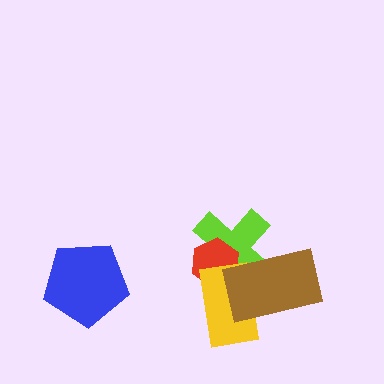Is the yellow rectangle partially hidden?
Yes, it is partially covered by another shape.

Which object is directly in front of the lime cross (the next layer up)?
The red hexagon is directly in front of the lime cross.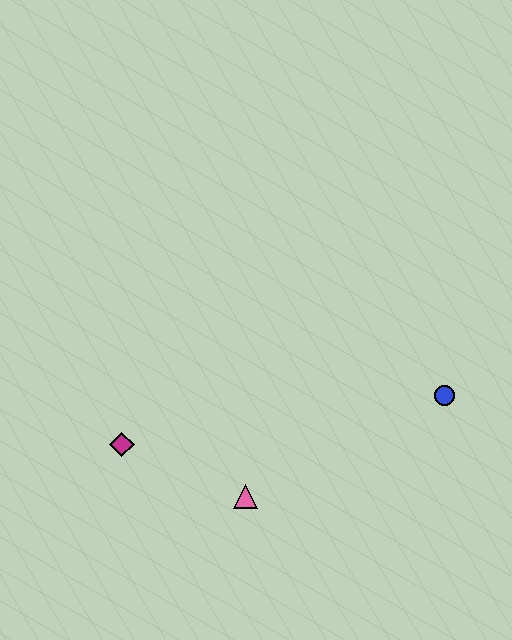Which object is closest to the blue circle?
The pink triangle is closest to the blue circle.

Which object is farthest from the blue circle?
The magenta diamond is farthest from the blue circle.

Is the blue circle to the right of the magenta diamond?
Yes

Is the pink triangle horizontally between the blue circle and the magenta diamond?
Yes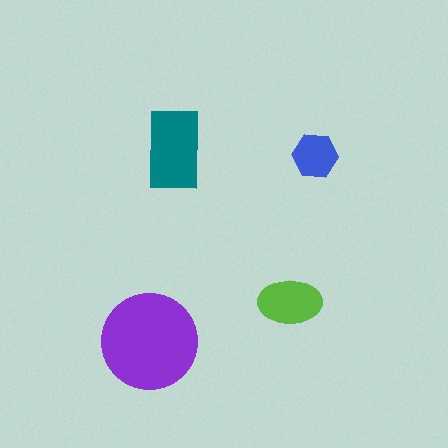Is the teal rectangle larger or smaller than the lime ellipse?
Larger.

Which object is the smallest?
The blue hexagon.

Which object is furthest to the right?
The blue hexagon is rightmost.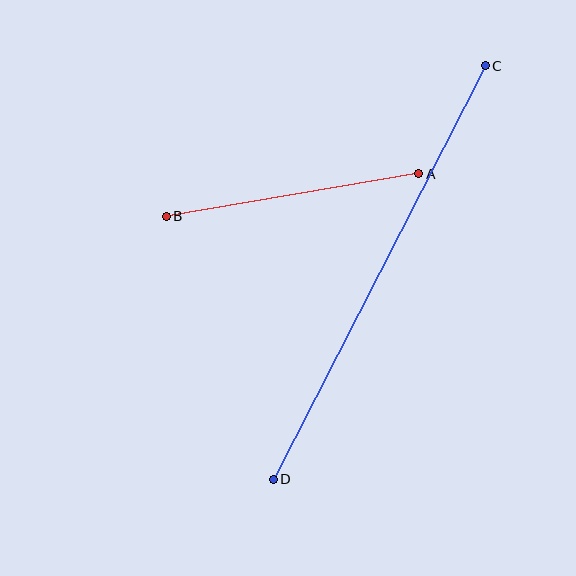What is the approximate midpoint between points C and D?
The midpoint is at approximately (379, 272) pixels.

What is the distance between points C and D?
The distance is approximately 465 pixels.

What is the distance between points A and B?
The distance is approximately 256 pixels.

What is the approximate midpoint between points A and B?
The midpoint is at approximately (293, 195) pixels.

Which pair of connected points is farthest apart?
Points C and D are farthest apart.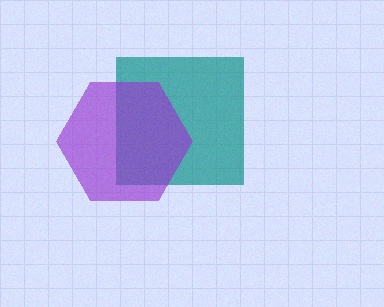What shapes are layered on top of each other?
The layered shapes are: a teal square, a purple hexagon.